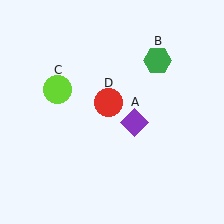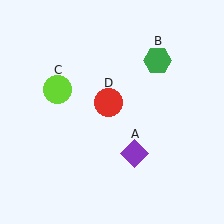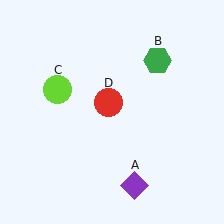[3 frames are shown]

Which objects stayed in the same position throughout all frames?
Green hexagon (object B) and lime circle (object C) and red circle (object D) remained stationary.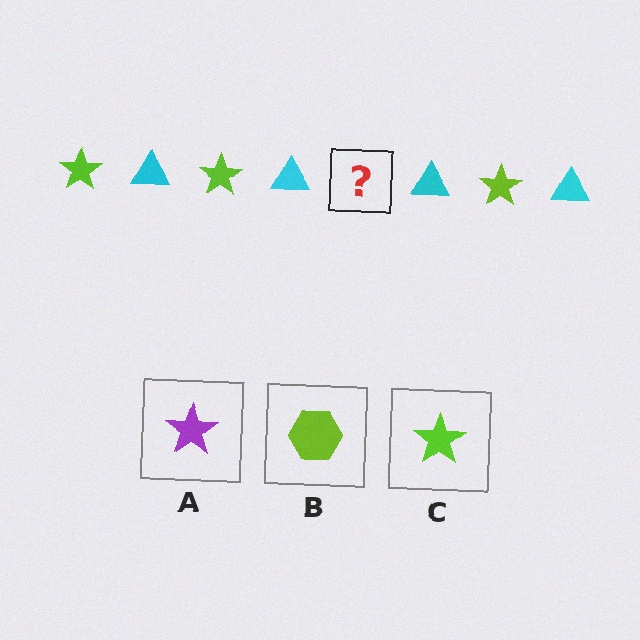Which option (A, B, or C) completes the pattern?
C.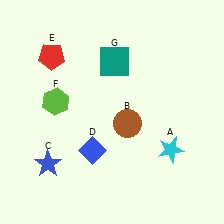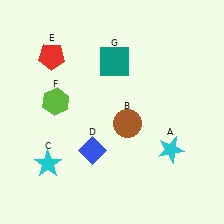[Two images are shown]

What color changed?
The star (C) changed from blue in Image 1 to cyan in Image 2.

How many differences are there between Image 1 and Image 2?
There is 1 difference between the two images.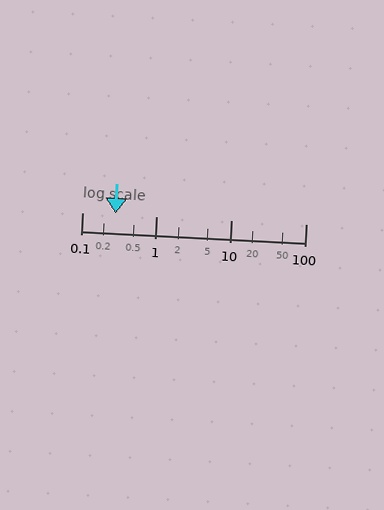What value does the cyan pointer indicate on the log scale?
The pointer indicates approximately 0.28.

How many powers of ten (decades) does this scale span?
The scale spans 3 decades, from 0.1 to 100.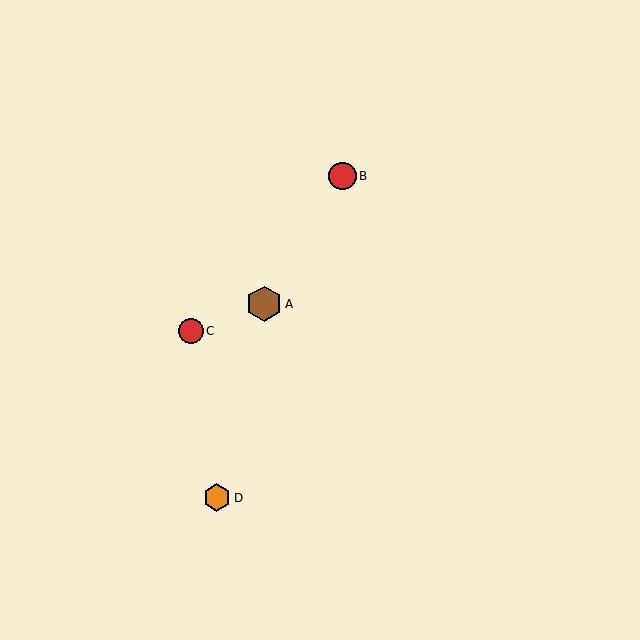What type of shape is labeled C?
Shape C is a red circle.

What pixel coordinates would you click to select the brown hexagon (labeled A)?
Click at (264, 304) to select the brown hexagon A.